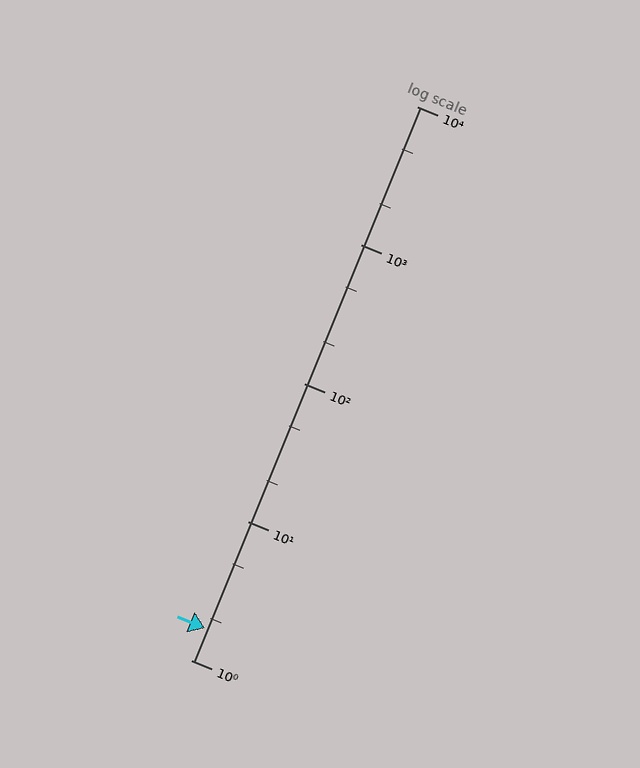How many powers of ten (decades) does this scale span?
The scale spans 4 decades, from 1 to 10000.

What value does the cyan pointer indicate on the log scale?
The pointer indicates approximately 1.7.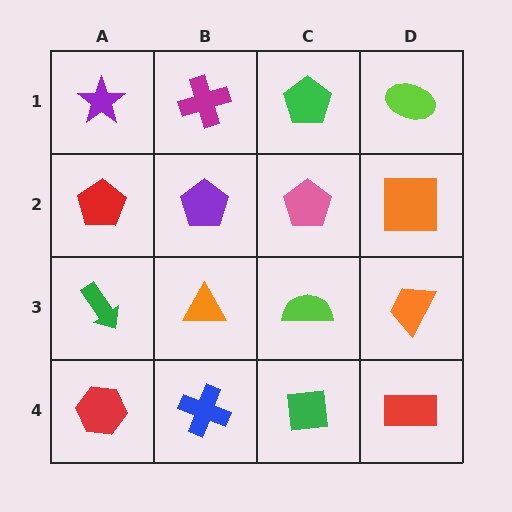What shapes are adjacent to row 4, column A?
A green arrow (row 3, column A), a blue cross (row 4, column B).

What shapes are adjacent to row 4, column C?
A lime semicircle (row 3, column C), a blue cross (row 4, column B), a red rectangle (row 4, column D).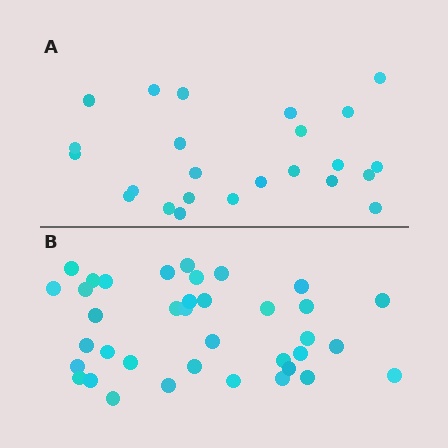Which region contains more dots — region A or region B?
Region B (the bottom region) has more dots.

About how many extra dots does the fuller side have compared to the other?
Region B has approximately 15 more dots than region A.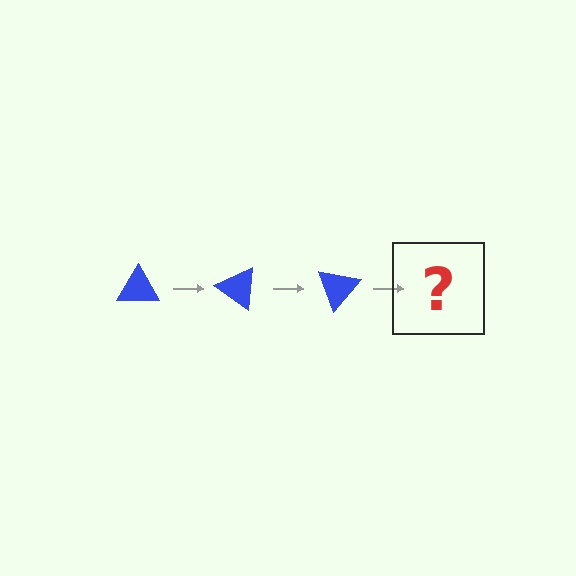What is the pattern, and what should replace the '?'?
The pattern is that the triangle rotates 35 degrees each step. The '?' should be a blue triangle rotated 105 degrees.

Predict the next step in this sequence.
The next step is a blue triangle rotated 105 degrees.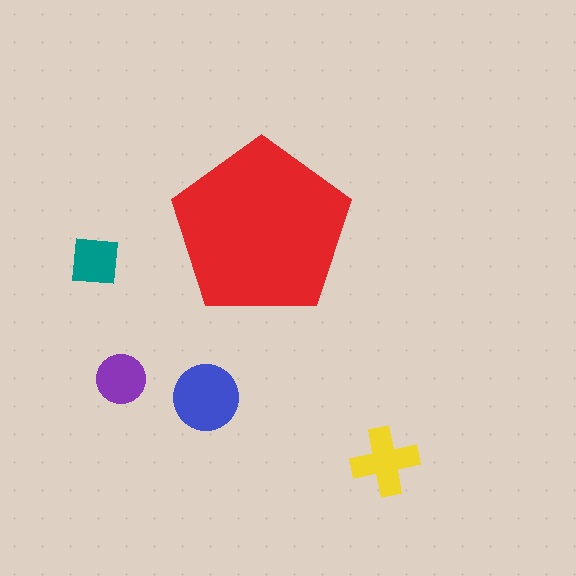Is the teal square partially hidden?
No, the teal square is fully visible.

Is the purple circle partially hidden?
No, the purple circle is fully visible.